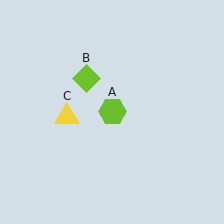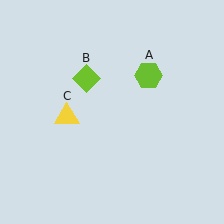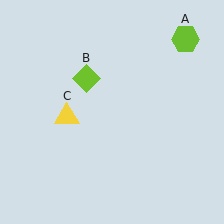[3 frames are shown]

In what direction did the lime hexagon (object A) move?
The lime hexagon (object A) moved up and to the right.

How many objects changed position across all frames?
1 object changed position: lime hexagon (object A).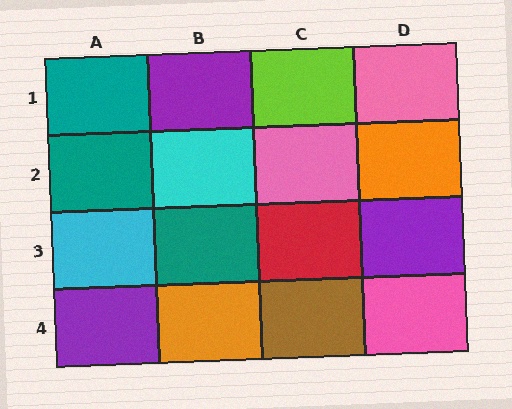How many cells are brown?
1 cell is brown.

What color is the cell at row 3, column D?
Purple.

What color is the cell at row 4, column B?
Orange.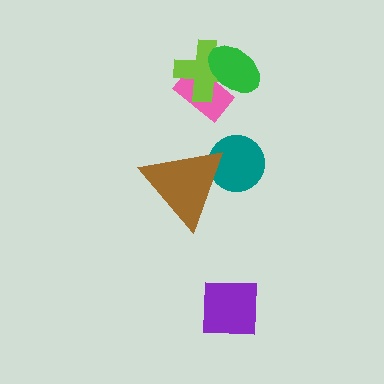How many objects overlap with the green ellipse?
2 objects overlap with the green ellipse.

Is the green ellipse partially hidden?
No, no other shape covers it.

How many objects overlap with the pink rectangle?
2 objects overlap with the pink rectangle.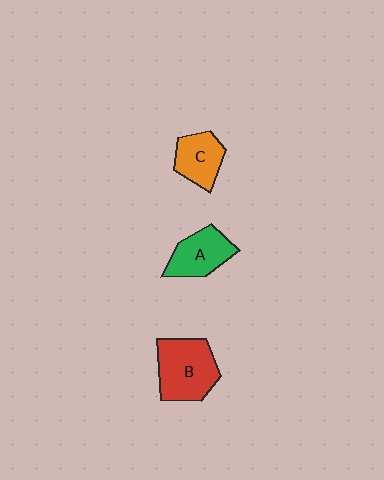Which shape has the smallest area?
Shape C (orange).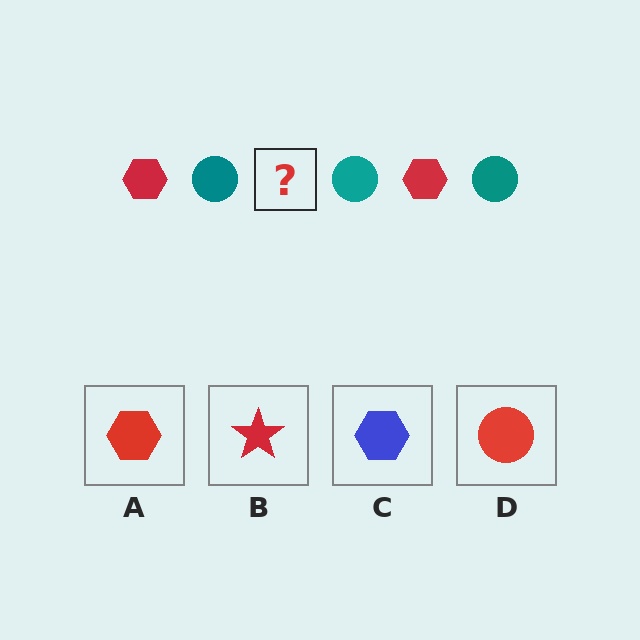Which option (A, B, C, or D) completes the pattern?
A.